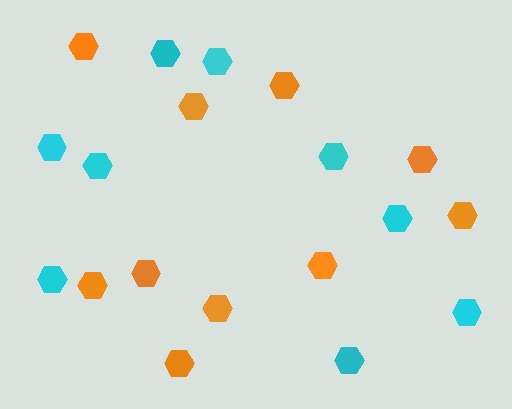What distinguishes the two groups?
There are 2 groups: one group of cyan hexagons (9) and one group of orange hexagons (10).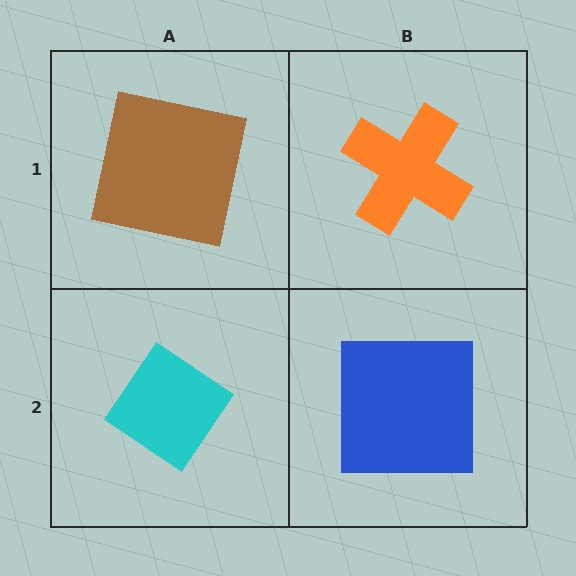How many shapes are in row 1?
2 shapes.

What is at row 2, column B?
A blue square.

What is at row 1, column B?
An orange cross.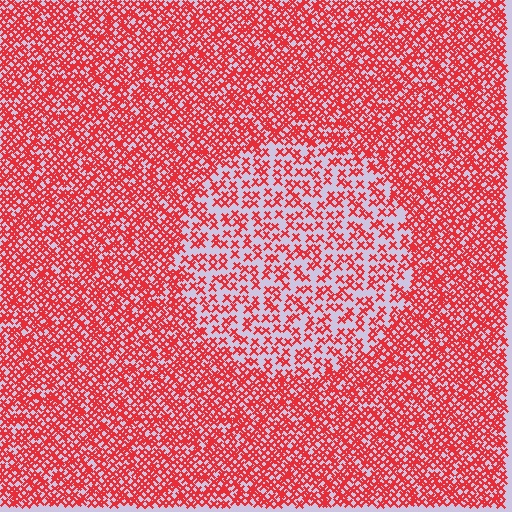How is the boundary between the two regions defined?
The boundary is defined by a change in element density (approximately 2.1x ratio). All elements are the same color, size, and shape.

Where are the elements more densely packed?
The elements are more densely packed outside the circle boundary.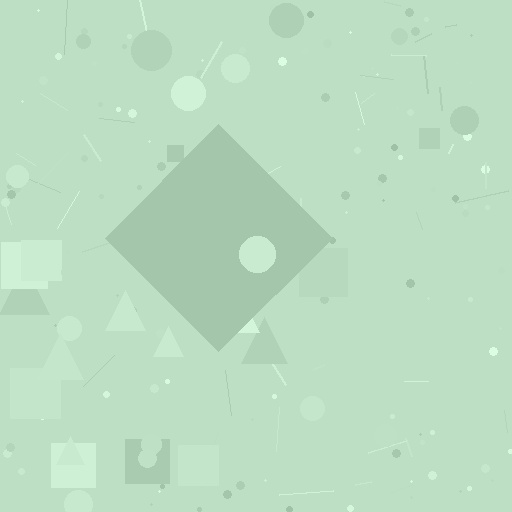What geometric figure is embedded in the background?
A diamond is embedded in the background.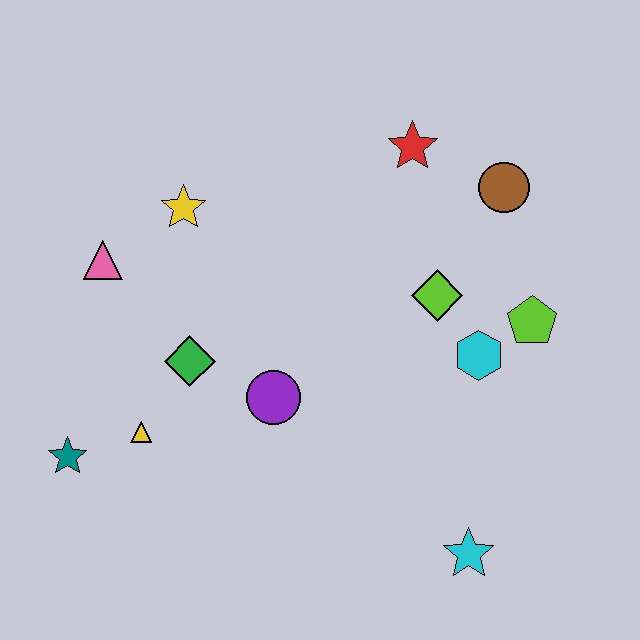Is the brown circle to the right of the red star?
Yes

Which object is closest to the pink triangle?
The yellow star is closest to the pink triangle.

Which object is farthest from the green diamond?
The brown circle is farthest from the green diamond.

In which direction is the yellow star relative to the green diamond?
The yellow star is above the green diamond.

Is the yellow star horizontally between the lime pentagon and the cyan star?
No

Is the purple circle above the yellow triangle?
Yes